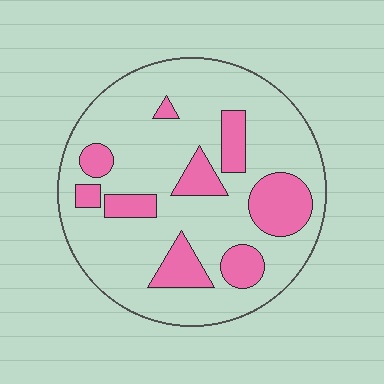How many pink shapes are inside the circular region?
9.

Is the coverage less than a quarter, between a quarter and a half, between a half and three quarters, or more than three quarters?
Less than a quarter.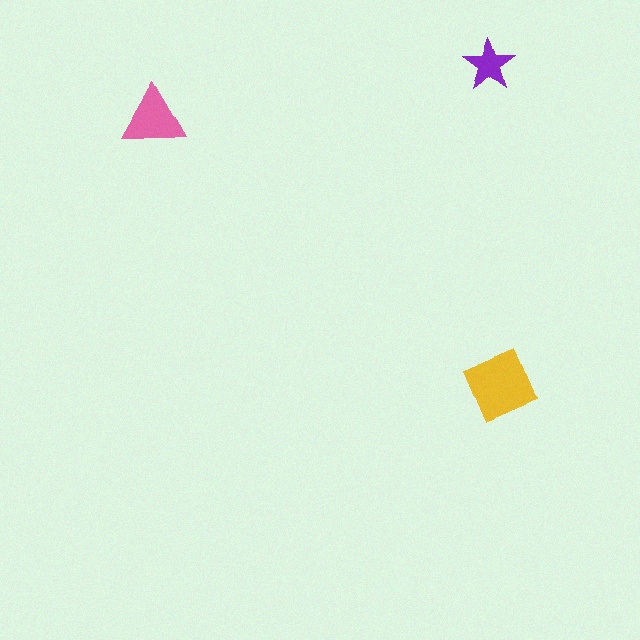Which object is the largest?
The yellow diamond.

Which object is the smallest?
The purple star.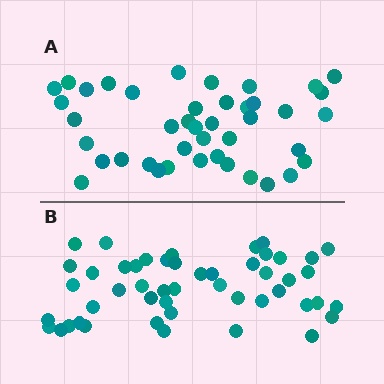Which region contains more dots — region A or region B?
Region B (the bottom region) has more dots.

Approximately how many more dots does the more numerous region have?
Region B has roughly 8 or so more dots than region A.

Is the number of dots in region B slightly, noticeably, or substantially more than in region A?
Region B has only slightly more — the two regions are fairly close. The ratio is roughly 1.2 to 1.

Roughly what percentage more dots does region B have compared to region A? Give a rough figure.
About 15% more.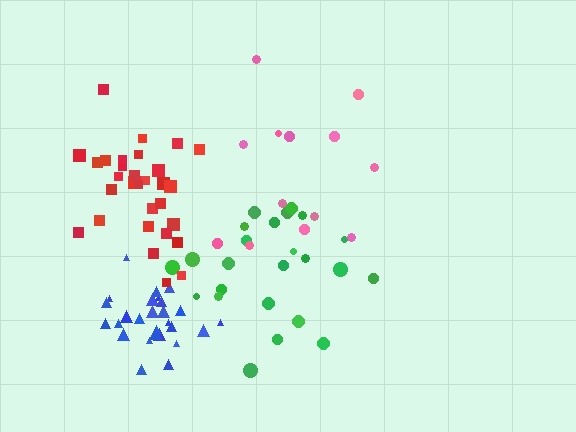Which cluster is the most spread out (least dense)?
Pink.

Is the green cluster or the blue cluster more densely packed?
Blue.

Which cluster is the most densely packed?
Blue.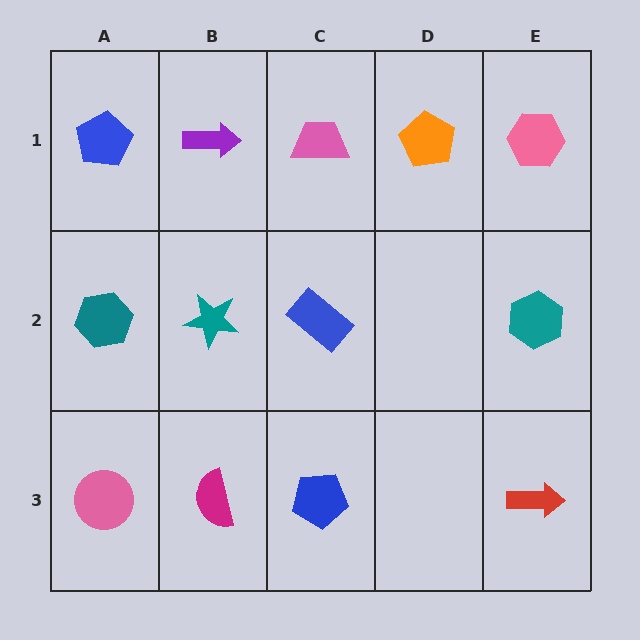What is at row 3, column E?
A red arrow.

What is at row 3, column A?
A pink circle.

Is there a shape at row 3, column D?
No, that cell is empty.